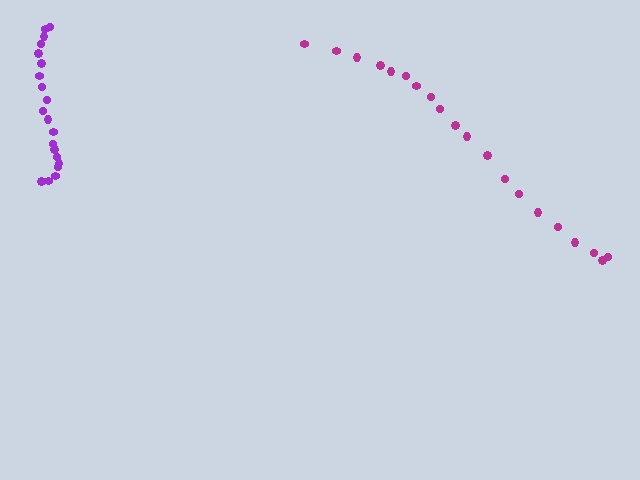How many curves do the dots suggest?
There are 2 distinct paths.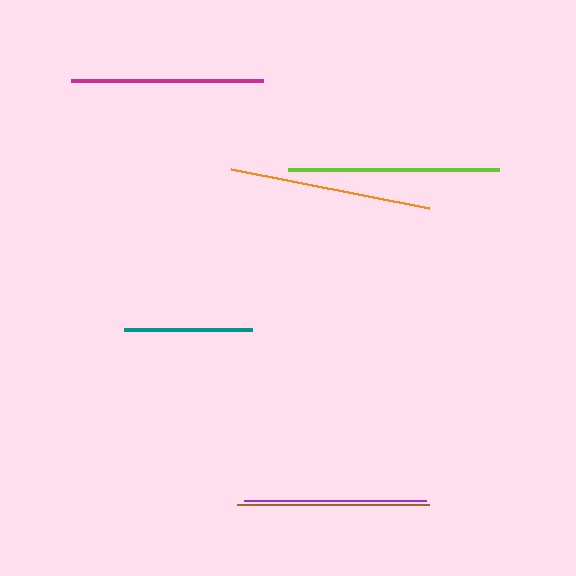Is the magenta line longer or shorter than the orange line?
The orange line is longer than the magenta line.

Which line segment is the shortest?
The teal line is the shortest at approximately 128 pixels.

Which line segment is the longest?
The lime line is the longest at approximately 211 pixels.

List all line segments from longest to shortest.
From longest to shortest: lime, orange, brown, magenta, purple, teal.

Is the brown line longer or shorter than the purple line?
The brown line is longer than the purple line.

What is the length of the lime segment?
The lime segment is approximately 211 pixels long.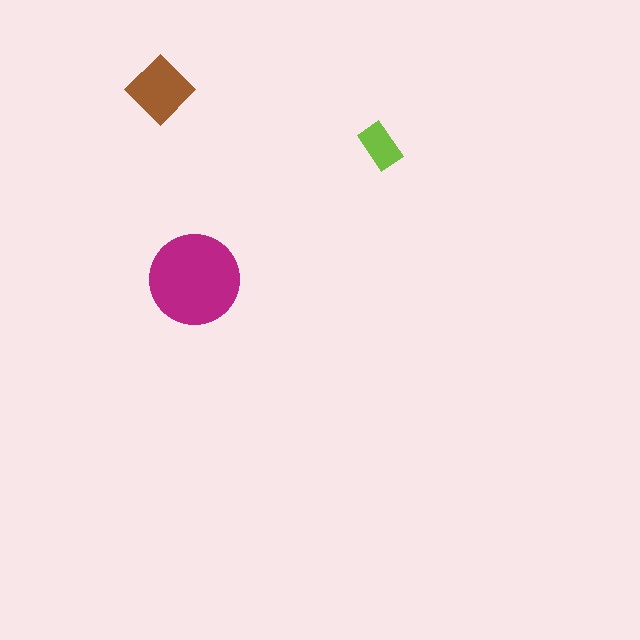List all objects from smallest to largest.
The lime rectangle, the brown diamond, the magenta circle.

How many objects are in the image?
There are 3 objects in the image.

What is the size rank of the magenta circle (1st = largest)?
1st.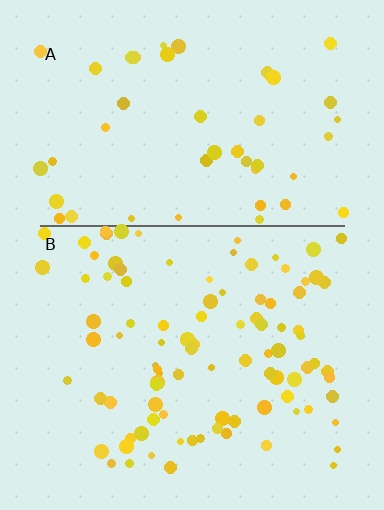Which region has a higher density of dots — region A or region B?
B (the bottom).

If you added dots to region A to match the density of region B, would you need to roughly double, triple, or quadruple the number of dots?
Approximately double.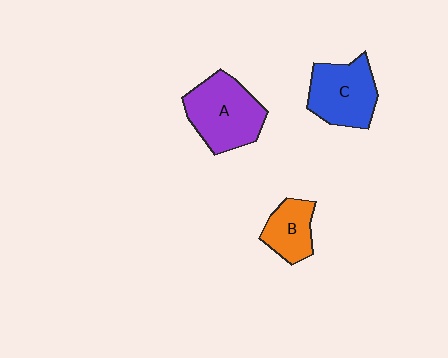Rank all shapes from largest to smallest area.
From largest to smallest: A (purple), C (blue), B (orange).